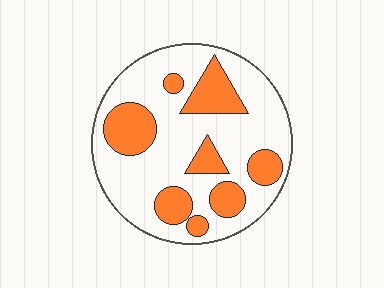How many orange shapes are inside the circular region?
8.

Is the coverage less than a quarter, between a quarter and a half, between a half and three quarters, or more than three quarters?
Between a quarter and a half.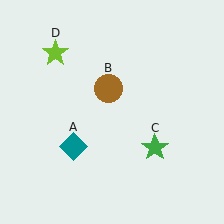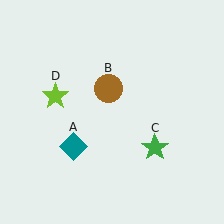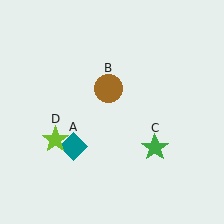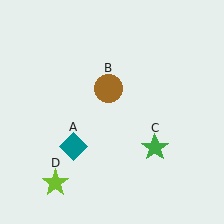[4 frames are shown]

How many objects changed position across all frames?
1 object changed position: lime star (object D).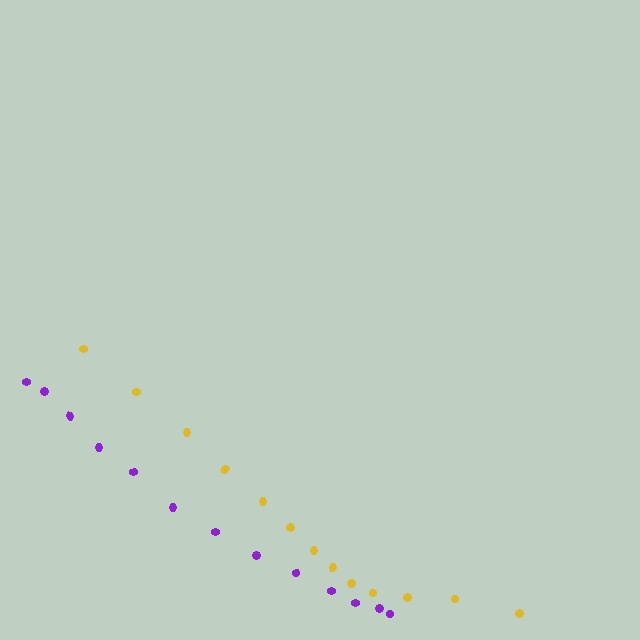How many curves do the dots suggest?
There are 2 distinct paths.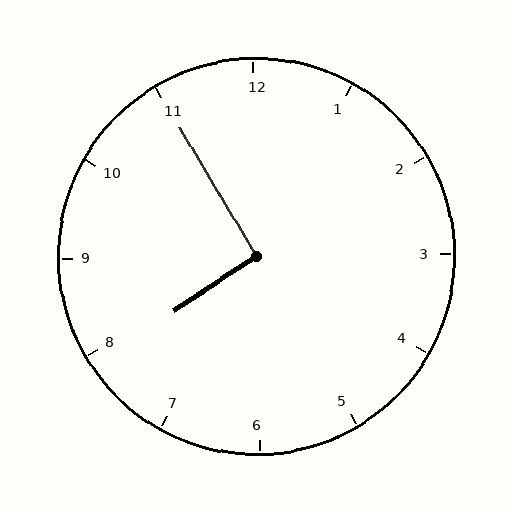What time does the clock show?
7:55.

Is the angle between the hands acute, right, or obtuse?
It is right.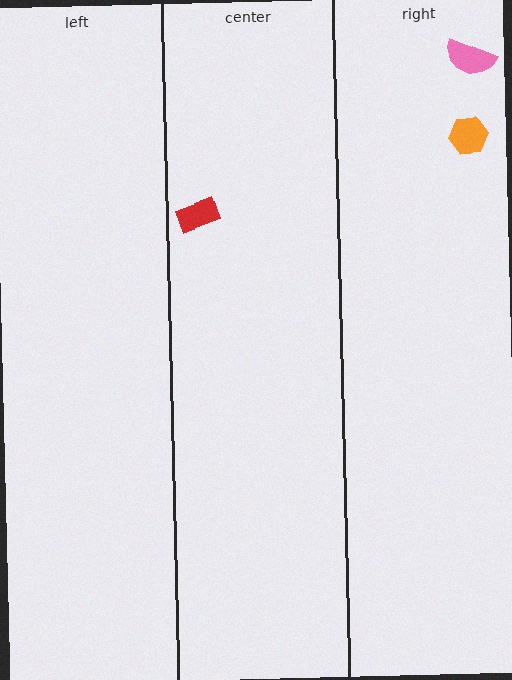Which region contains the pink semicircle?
The right region.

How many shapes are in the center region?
1.